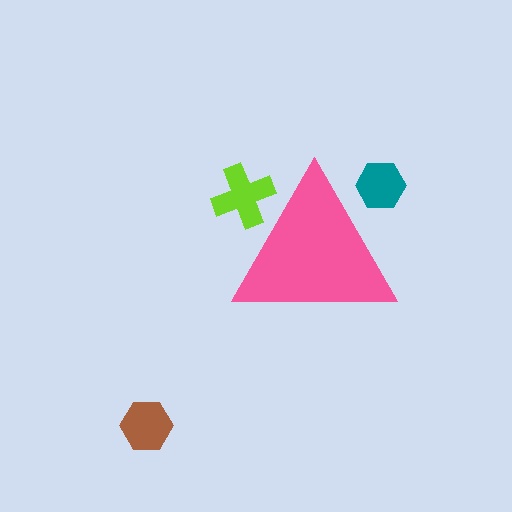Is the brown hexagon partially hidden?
No, the brown hexagon is fully visible.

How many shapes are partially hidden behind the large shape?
2 shapes are partially hidden.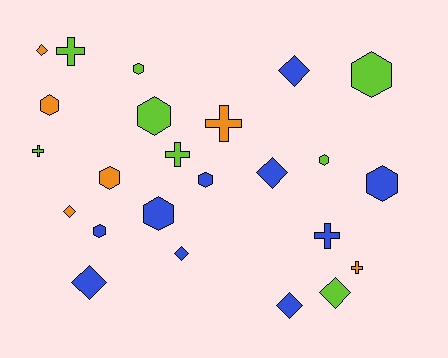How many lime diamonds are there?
There is 1 lime diamond.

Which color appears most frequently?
Blue, with 10 objects.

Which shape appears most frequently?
Hexagon, with 10 objects.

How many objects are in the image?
There are 24 objects.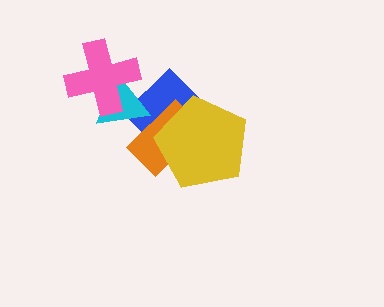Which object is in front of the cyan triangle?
The pink cross is in front of the cyan triangle.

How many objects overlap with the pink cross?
1 object overlaps with the pink cross.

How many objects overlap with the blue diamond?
3 objects overlap with the blue diamond.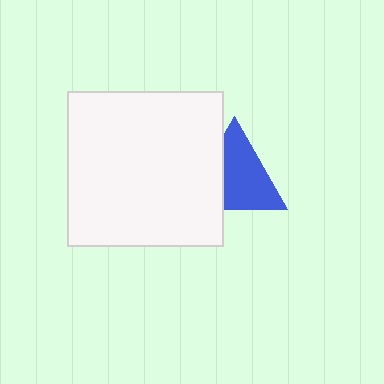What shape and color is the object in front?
The object in front is a white square.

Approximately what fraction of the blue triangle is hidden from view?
Roughly 32% of the blue triangle is hidden behind the white square.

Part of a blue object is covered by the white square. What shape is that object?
It is a triangle.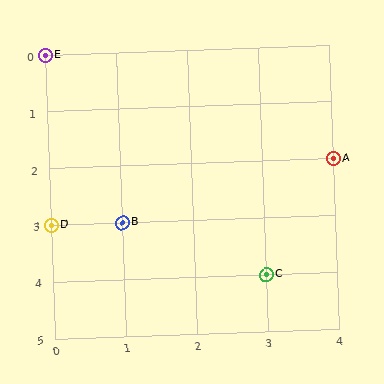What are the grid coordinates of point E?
Point E is at grid coordinates (0, 0).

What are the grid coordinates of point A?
Point A is at grid coordinates (4, 2).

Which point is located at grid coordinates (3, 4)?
Point C is at (3, 4).